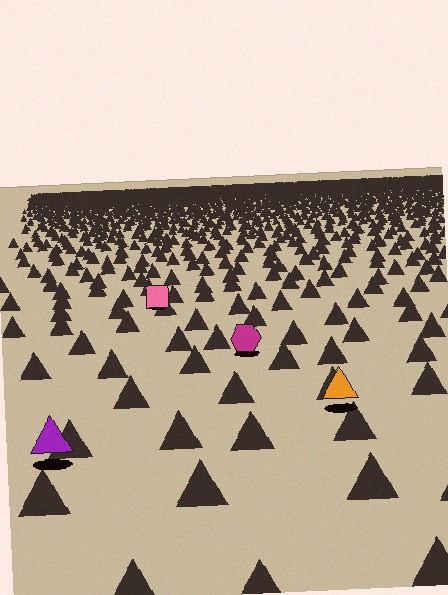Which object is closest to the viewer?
The purple triangle is closest. The texture marks near it are larger and more spread out.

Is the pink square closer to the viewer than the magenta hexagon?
No. The magenta hexagon is closer — you can tell from the texture gradient: the ground texture is coarser near it.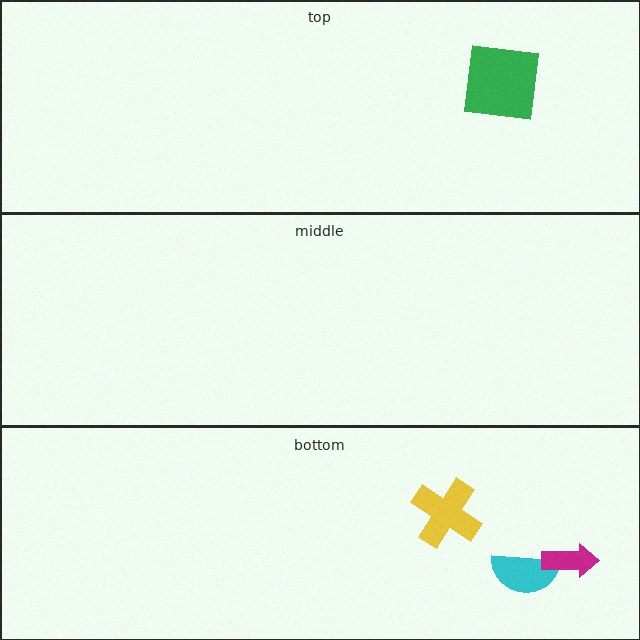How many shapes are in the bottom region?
3.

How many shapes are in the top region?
1.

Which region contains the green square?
The top region.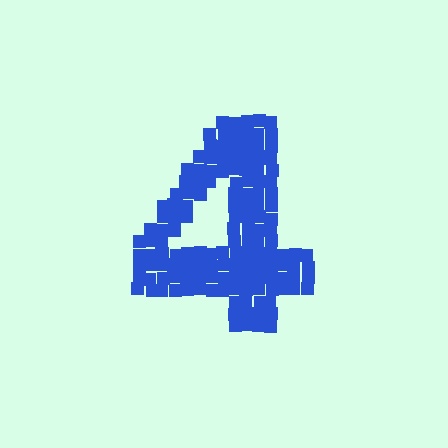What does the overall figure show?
The overall figure shows the digit 4.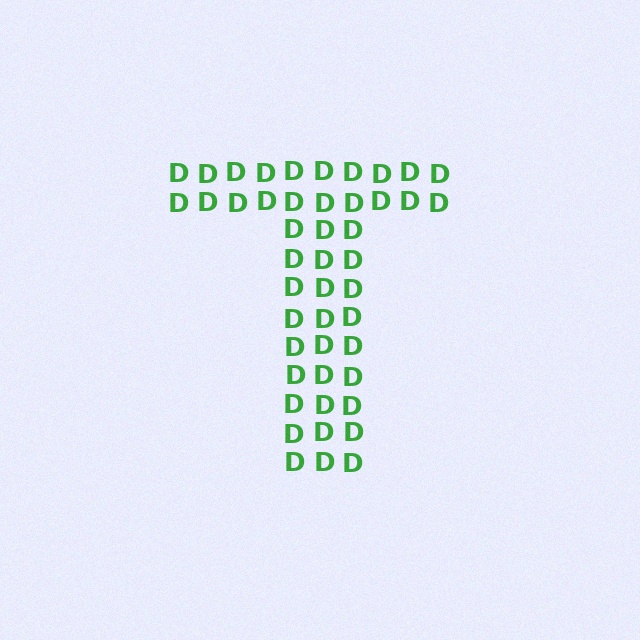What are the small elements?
The small elements are letter D's.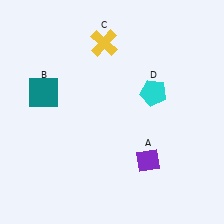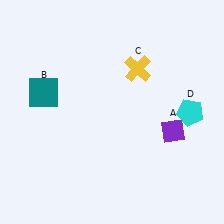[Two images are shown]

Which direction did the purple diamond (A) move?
The purple diamond (A) moved up.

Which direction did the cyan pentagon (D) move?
The cyan pentagon (D) moved right.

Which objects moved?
The objects that moved are: the purple diamond (A), the yellow cross (C), the cyan pentagon (D).